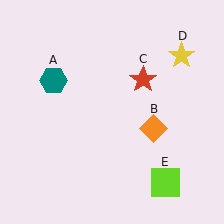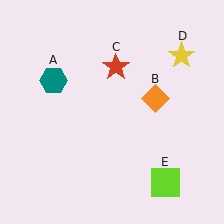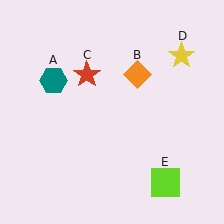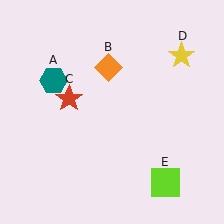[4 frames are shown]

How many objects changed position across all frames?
2 objects changed position: orange diamond (object B), red star (object C).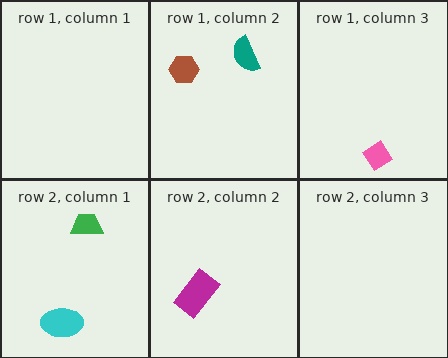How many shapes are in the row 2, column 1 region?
2.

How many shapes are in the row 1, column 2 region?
2.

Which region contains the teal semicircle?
The row 1, column 2 region.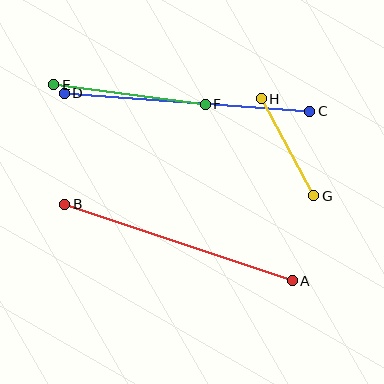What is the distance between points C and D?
The distance is approximately 246 pixels.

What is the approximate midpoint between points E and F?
The midpoint is at approximately (129, 95) pixels.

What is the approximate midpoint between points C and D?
The midpoint is at approximately (187, 102) pixels.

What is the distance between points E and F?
The distance is approximately 153 pixels.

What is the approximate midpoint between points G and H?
The midpoint is at approximately (287, 147) pixels.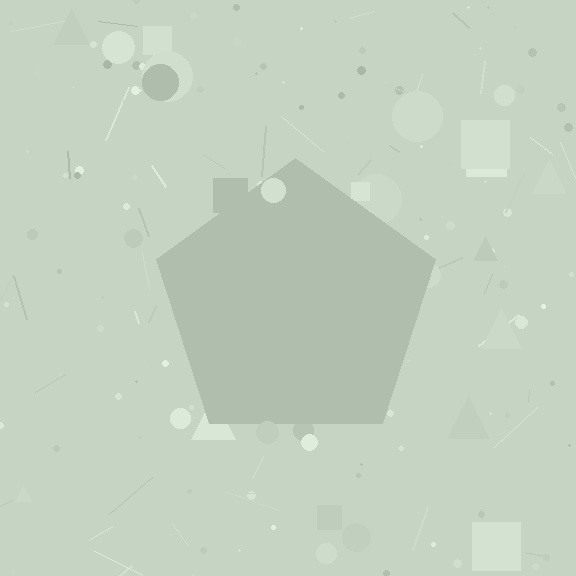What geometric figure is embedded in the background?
A pentagon is embedded in the background.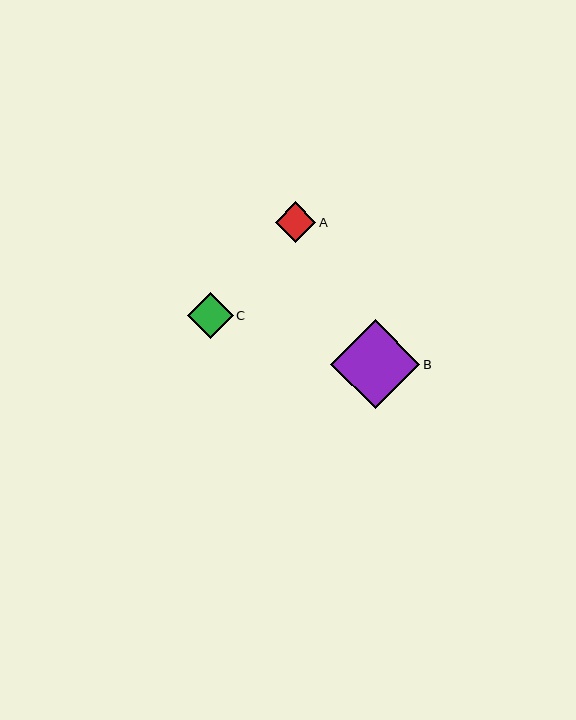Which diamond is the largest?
Diamond B is the largest with a size of approximately 89 pixels.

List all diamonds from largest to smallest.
From largest to smallest: B, C, A.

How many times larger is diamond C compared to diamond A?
Diamond C is approximately 1.1 times the size of diamond A.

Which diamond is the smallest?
Diamond A is the smallest with a size of approximately 41 pixels.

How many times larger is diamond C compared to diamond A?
Diamond C is approximately 1.1 times the size of diamond A.